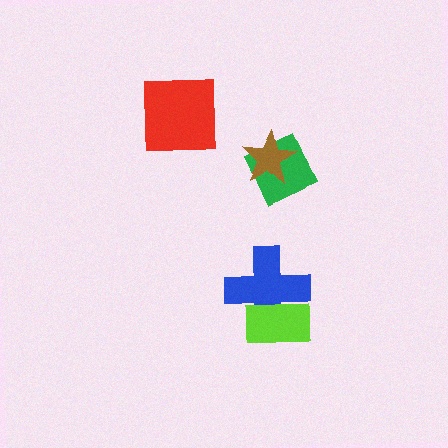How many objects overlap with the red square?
0 objects overlap with the red square.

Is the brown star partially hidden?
No, no other shape covers it.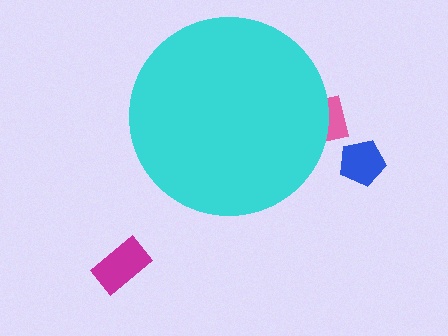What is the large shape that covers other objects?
A cyan circle.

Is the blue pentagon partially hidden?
No, the blue pentagon is fully visible.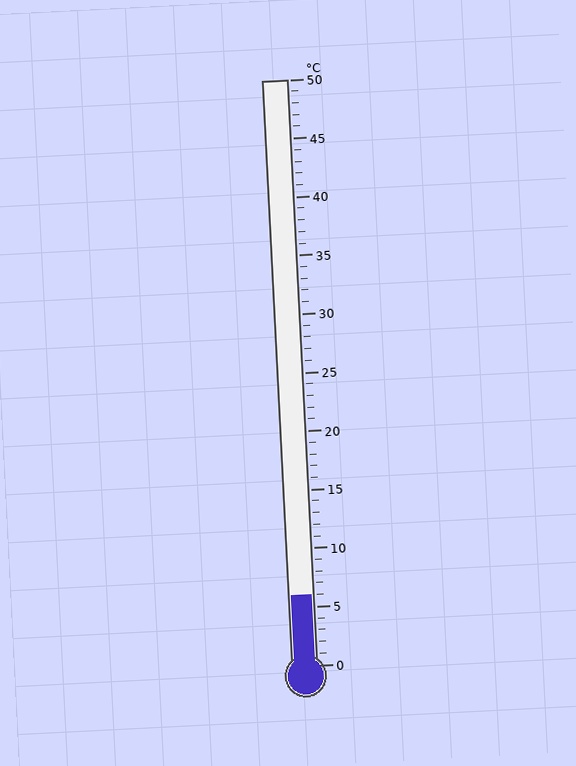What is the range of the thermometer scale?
The thermometer scale ranges from 0°C to 50°C.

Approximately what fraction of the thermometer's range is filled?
The thermometer is filled to approximately 10% of its range.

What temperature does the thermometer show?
The thermometer shows approximately 6°C.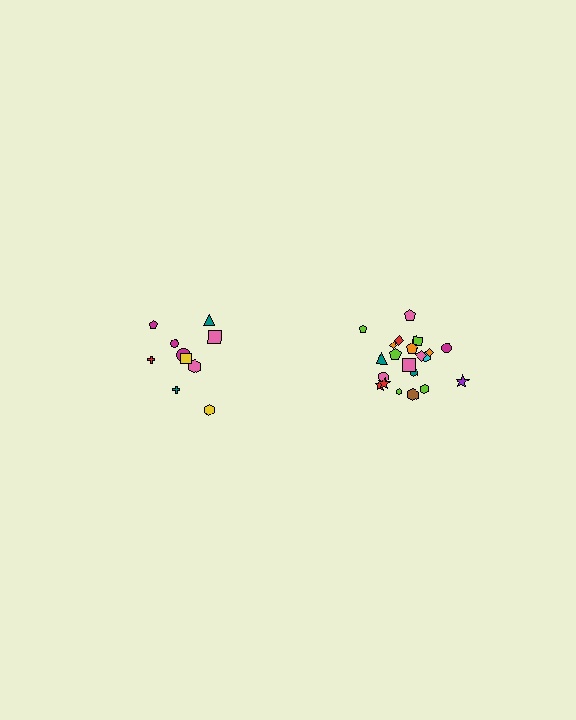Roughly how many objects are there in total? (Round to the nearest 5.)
Roughly 30 objects in total.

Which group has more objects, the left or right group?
The right group.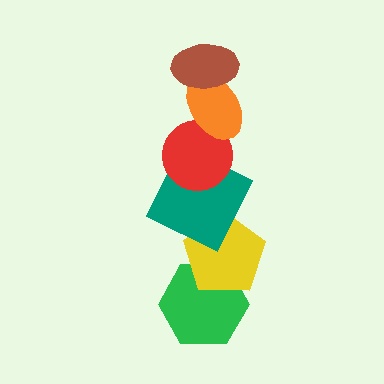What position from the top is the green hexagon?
The green hexagon is 6th from the top.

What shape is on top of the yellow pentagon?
The teal square is on top of the yellow pentagon.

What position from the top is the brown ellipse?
The brown ellipse is 1st from the top.